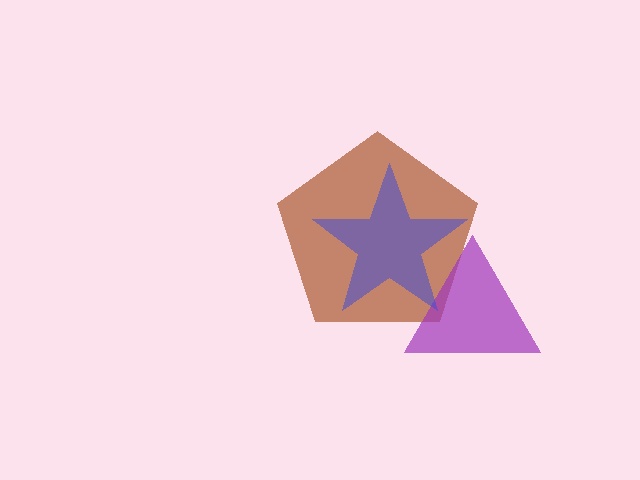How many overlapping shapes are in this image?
There are 3 overlapping shapes in the image.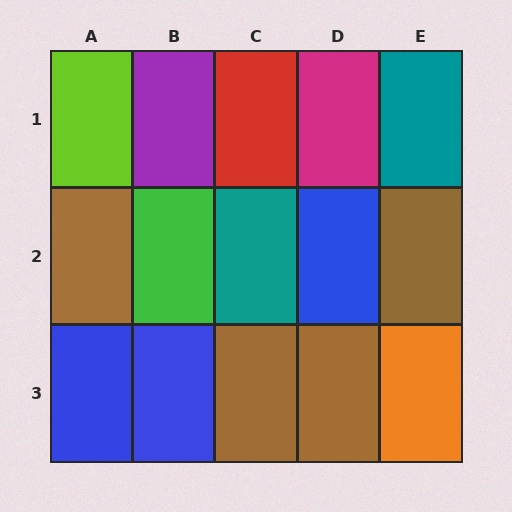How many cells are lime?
1 cell is lime.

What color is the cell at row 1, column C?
Red.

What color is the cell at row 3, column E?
Orange.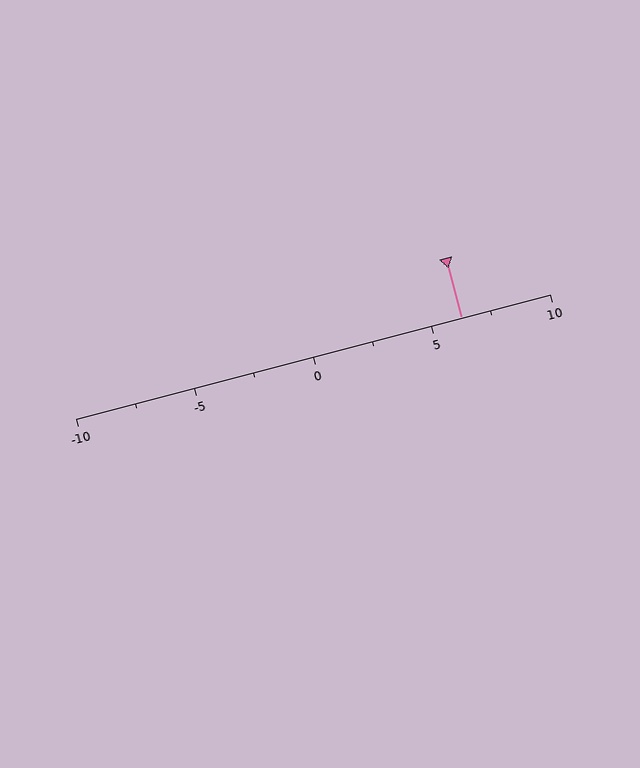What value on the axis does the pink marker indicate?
The marker indicates approximately 6.2.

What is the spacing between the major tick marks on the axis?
The major ticks are spaced 5 apart.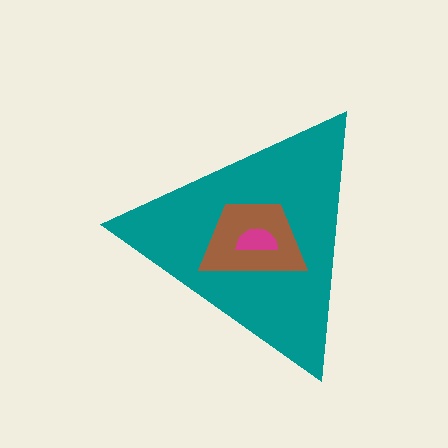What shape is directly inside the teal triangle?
The brown trapezoid.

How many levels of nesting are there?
3.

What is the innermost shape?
The magenta semicircle.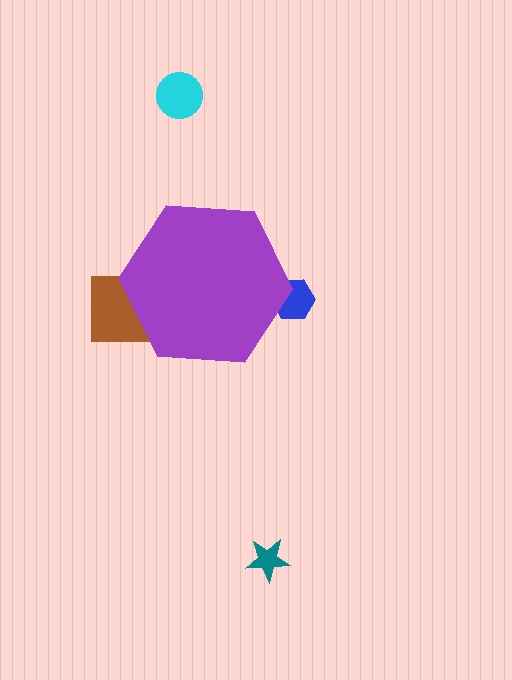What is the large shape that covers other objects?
A purple hexagon.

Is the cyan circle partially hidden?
No, the cyan circle is fully visible.